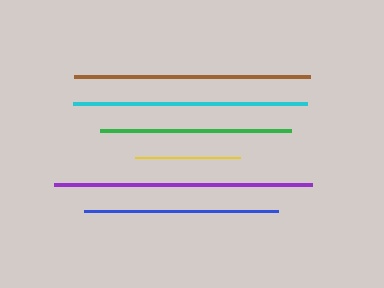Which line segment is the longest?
The purple line is the longest at approximately 259 pixels.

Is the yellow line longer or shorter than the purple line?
The purple line is longer than the yellow line.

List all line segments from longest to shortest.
From longest to shortest: purple, brown, cyan, blue, green, yellow.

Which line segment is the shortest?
The yellow line is the shortest at approximately 105 pixels.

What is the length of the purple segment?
The purple segment is approximately 259 pixels long.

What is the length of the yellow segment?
The yellow segment is approximately 105 pixels long.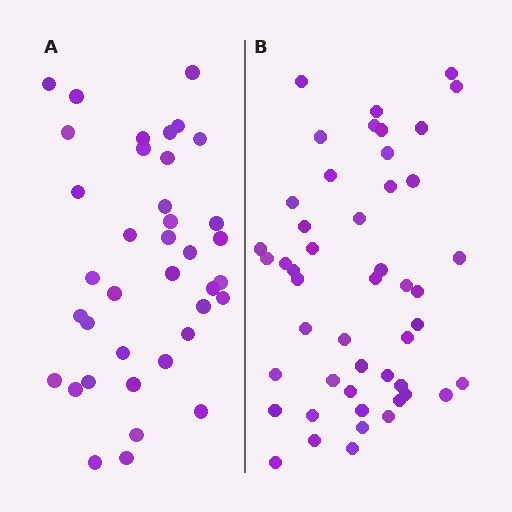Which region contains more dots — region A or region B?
Region B (the right region) has more dots.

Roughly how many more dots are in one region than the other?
Region B has roughly 10 or so more dots than region A.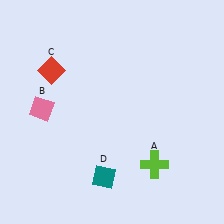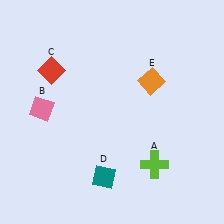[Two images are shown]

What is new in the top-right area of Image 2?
An orange diamond (E) was added in the top-right area of Image 2.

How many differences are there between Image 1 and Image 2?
There is 1 difference between the two images.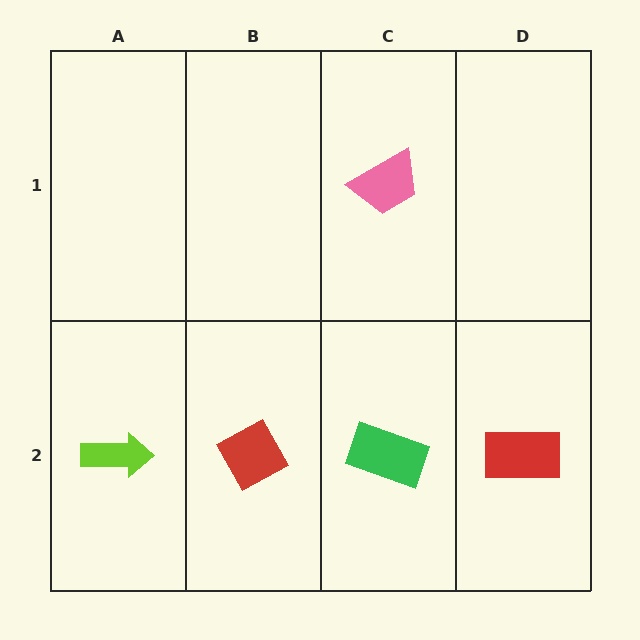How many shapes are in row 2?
4 shapes.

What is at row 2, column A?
A lime arrow.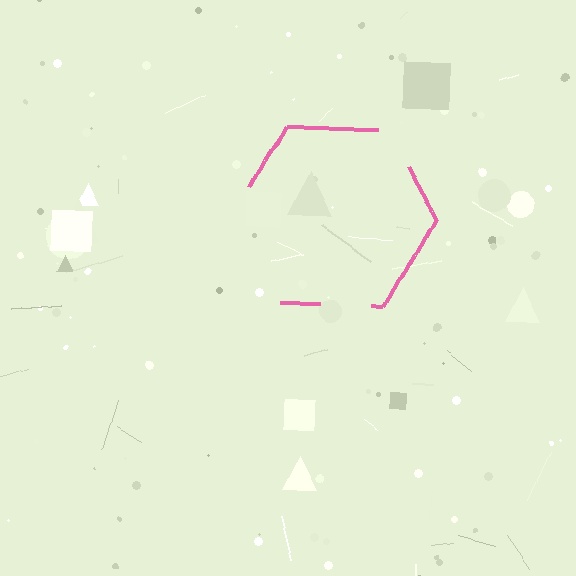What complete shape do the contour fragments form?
The contour fragments form a hexagon.